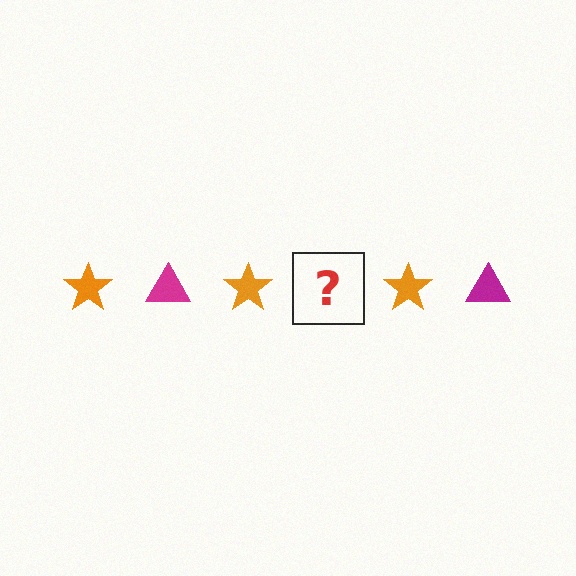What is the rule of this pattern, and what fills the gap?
The rule is that the pattern alternates between orange star and magenta triangle. The gap should be filled with a magenta triangle.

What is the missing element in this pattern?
The missing element is a magenta triangle.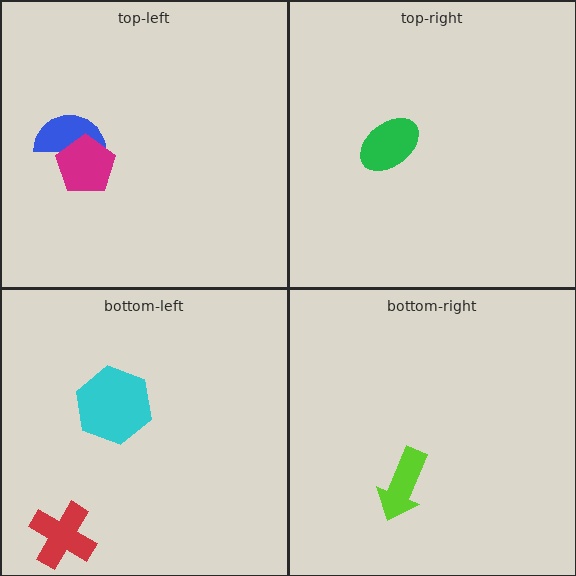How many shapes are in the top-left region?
2.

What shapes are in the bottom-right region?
The lime arrow.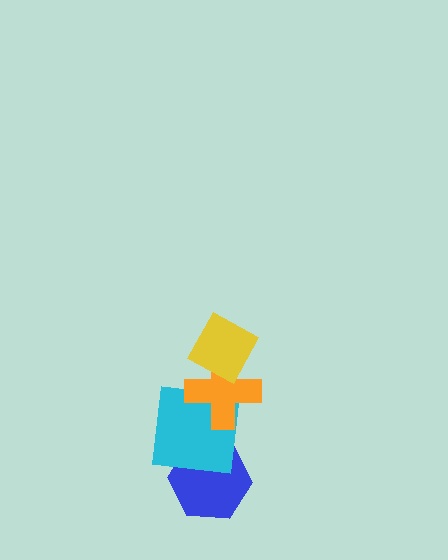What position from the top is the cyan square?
The cyan square is 3rd from the top.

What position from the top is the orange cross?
The orange cross is 2nd from the top.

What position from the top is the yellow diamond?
The yellow diamond is 1st from the top.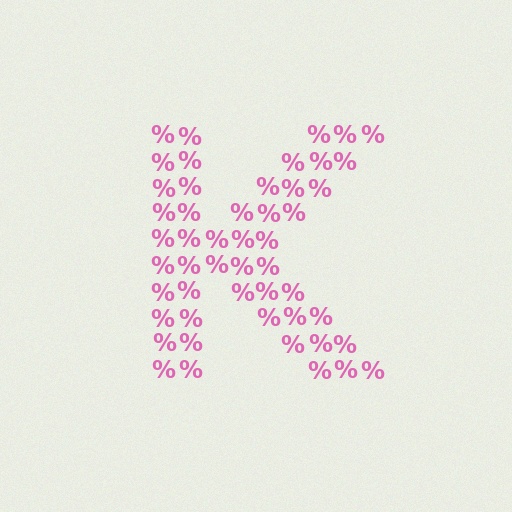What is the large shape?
The large shape is the letter K.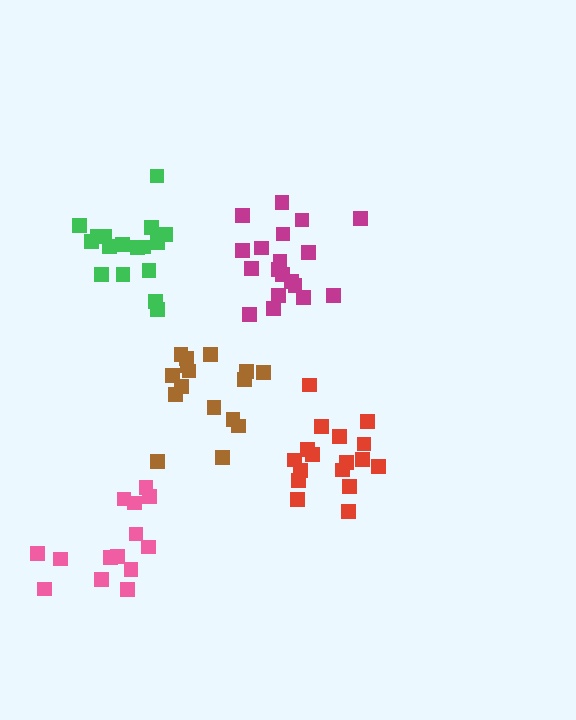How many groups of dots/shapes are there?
There are 5 groups.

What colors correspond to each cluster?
The clusters are colored: green, red, magenta, pink, brown.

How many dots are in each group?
Group 1: 17 dots, Group 2: 17 dots, Group 3: 19 dots, Group 4: 14 dots, Group 5: 16 dots (83 total).